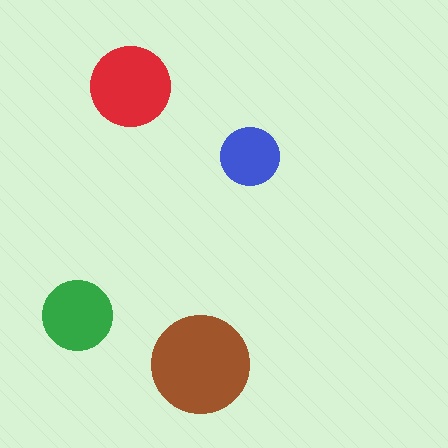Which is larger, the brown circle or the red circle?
The brown one.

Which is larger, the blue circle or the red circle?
The red one.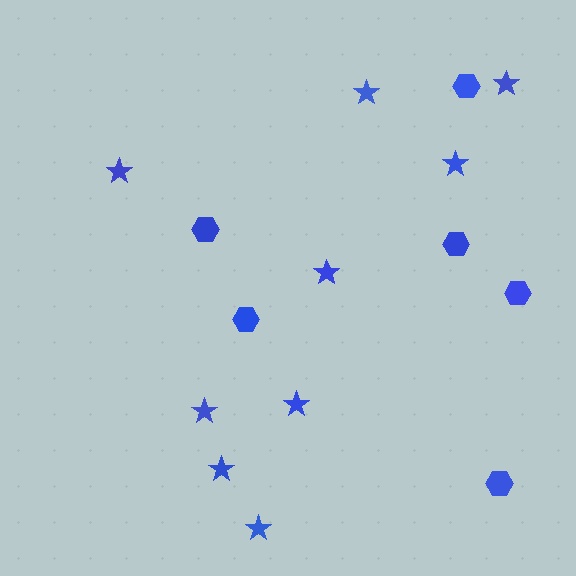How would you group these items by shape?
There are 2 groups: one group of stars (9) and one group of hexagons (6).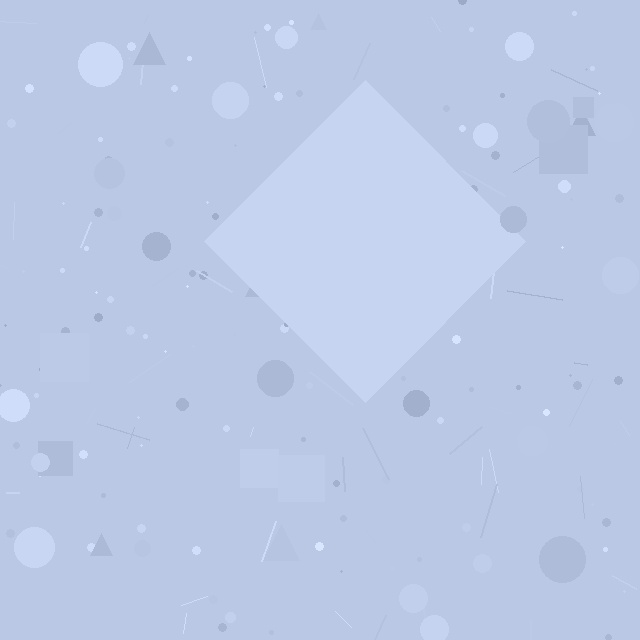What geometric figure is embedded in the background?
A diamond is embedded in the background.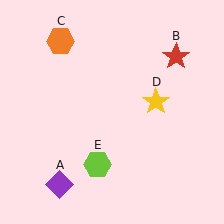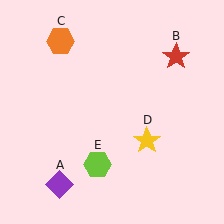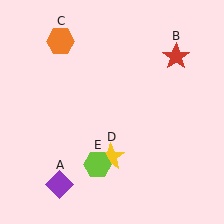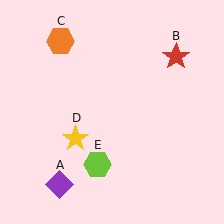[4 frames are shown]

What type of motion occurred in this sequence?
The yellow star (object D) rotated clockwise around the center of the scene.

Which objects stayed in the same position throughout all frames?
Purple diamond (object A) and red star (object B) and orange hexagon (object C) and lime hexagon (object E) remained stationary.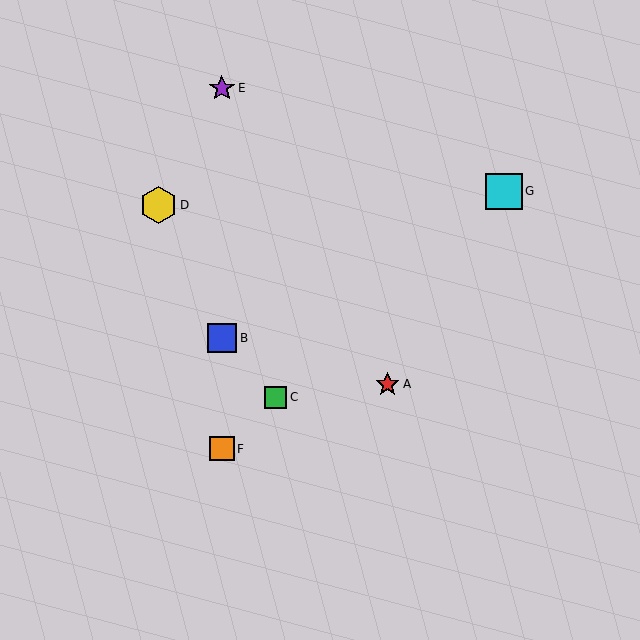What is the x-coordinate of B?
Object B is at x≈222.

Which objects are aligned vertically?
Objects B, E, F are aligned vertically.